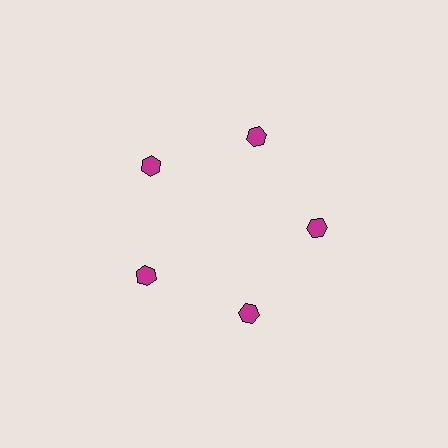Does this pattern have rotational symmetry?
Yes, this pattern has 5-fold rotational symmetry. It looks the same after rotating 72 degrees around the center.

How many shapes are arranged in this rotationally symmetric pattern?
There are 5 shapes, arranged in 5 groups of 1.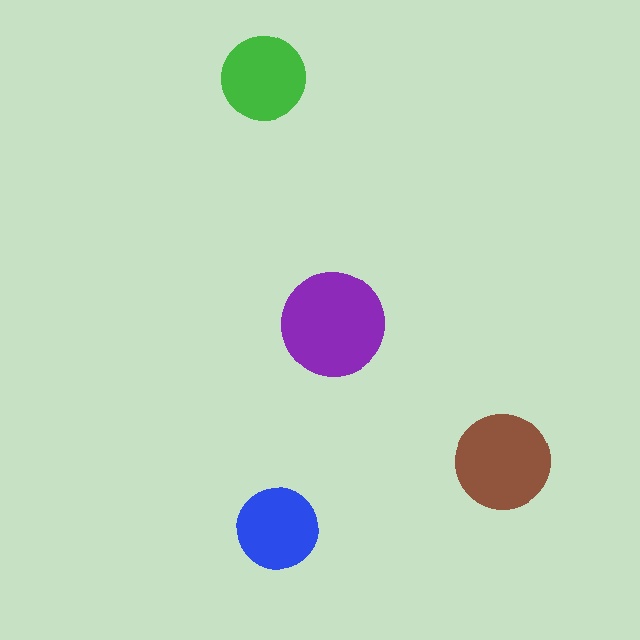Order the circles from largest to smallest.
the purple one, the brown one, the green one, the blue one.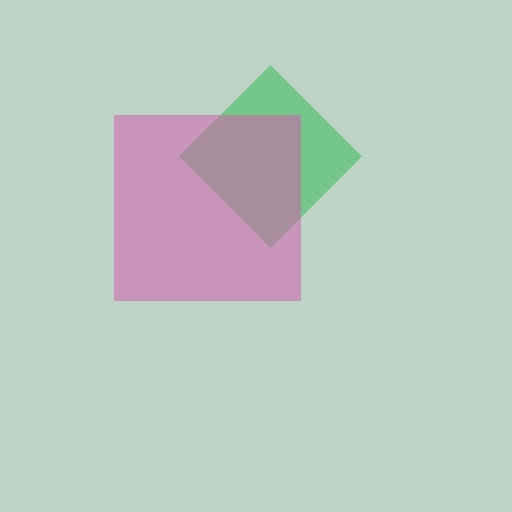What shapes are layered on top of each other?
The layered shapes are: a green diamond, a pink square.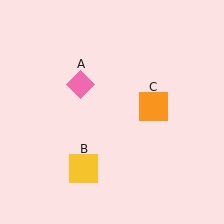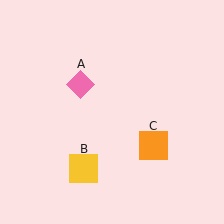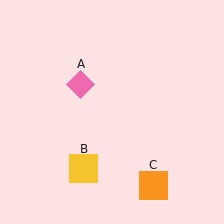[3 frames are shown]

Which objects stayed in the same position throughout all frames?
Pink diamond (object A) and yellow square (object B) remained stationary.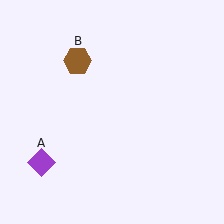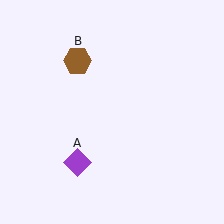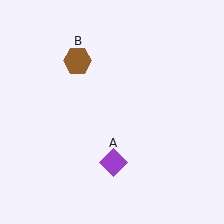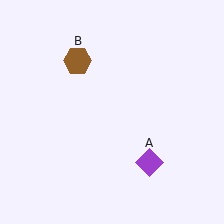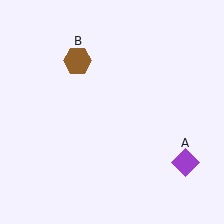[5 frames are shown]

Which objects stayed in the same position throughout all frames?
Brown hexagon (object B) remained stationary.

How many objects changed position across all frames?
1 object changed position: purple diamond (object A).